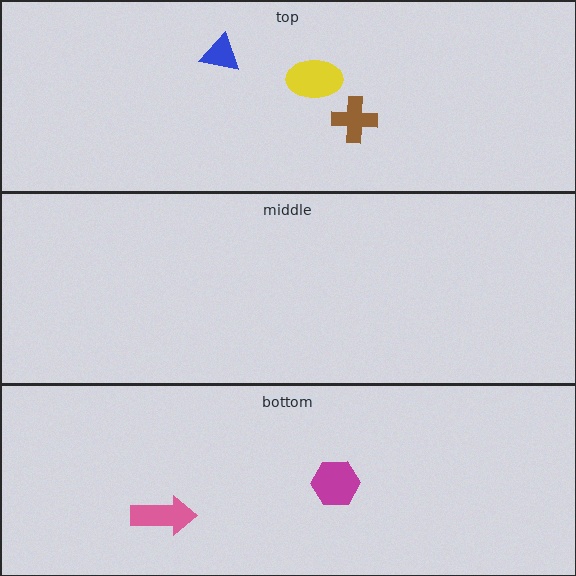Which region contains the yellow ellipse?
The top region.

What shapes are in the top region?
The yellow ellipse, the blue triangle, the brown cross.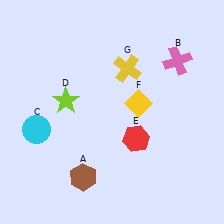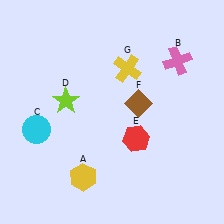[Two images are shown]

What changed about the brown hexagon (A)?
In Image 1, A is brown. In Image 2, it changed to yellow.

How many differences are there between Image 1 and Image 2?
There are 2 differences between the two images.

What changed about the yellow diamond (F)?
In Image 1, F is yellow. In Image 2, it changed to brown.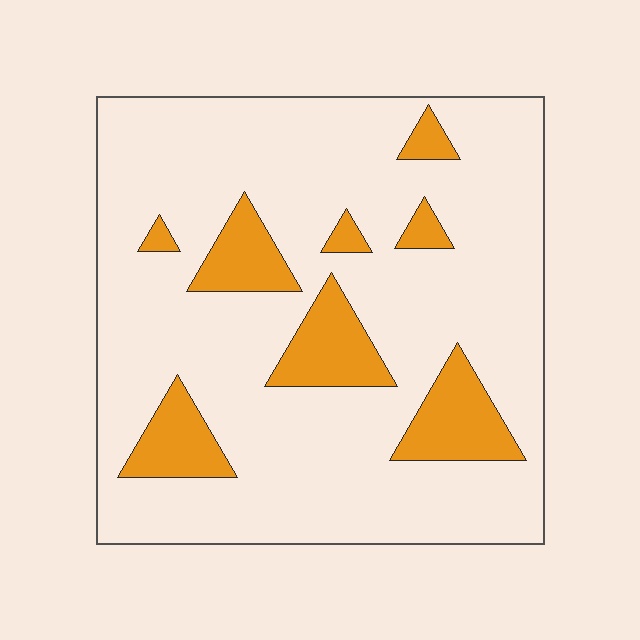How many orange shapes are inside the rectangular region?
8.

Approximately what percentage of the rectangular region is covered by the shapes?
Approximately 15%.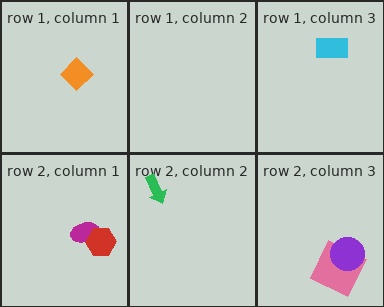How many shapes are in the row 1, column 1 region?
1.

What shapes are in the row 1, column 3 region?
The cyan rectangle.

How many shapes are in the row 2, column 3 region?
2.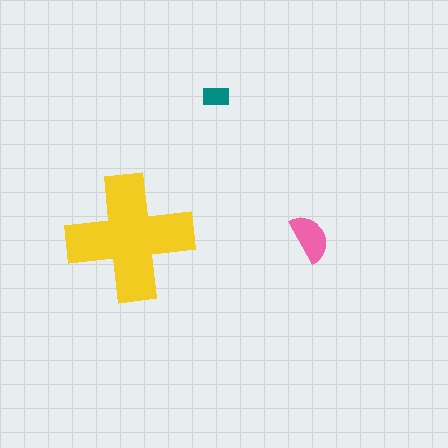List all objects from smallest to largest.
The teal rectangle, the pink semicircle, the yellow cross.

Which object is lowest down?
The yellow cross is bottommost.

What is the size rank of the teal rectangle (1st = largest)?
3rd.